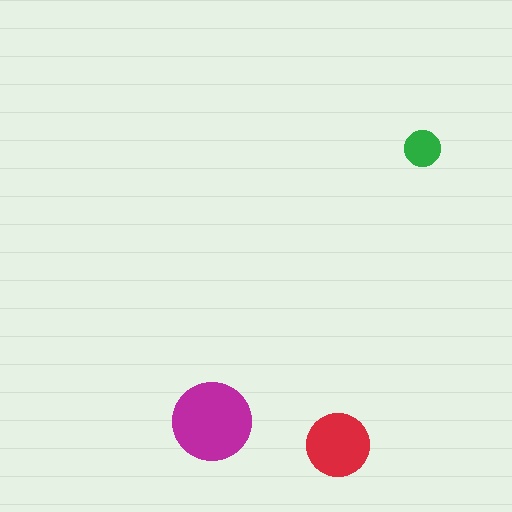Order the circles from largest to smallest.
the magenta one, the red one, the green one.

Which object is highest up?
The green circle is topmost.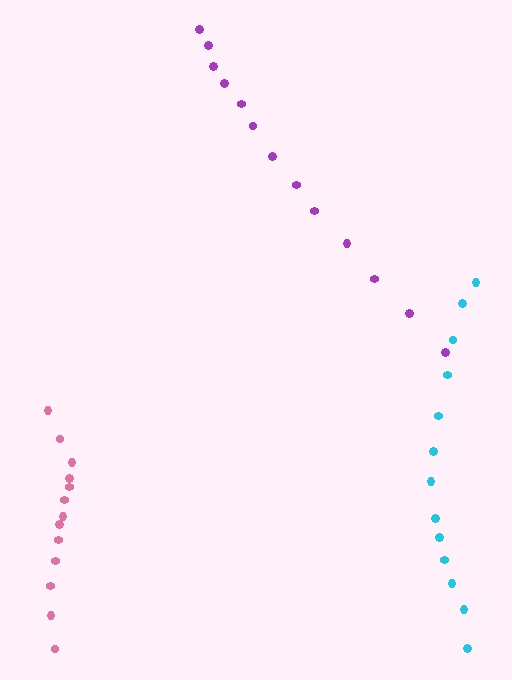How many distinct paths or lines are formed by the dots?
There are 3 distinct paths.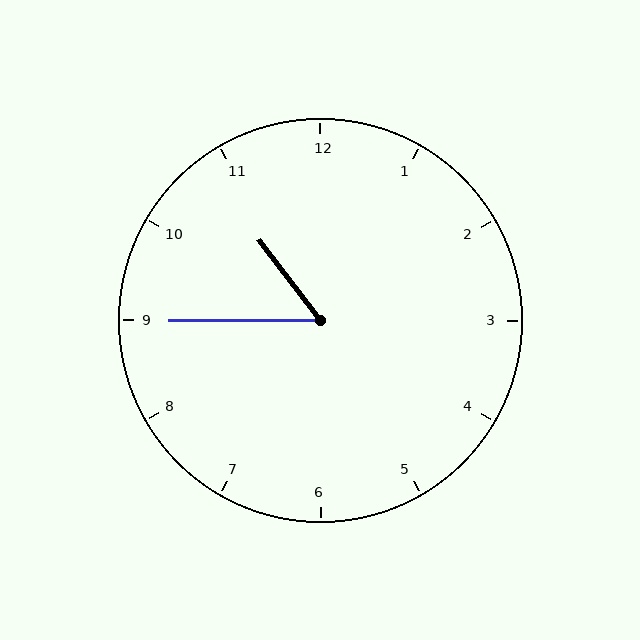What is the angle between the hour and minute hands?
Approximately 52 degrees.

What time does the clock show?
10:45.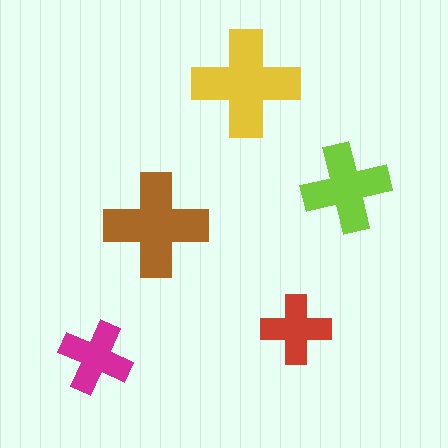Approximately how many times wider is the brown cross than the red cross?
About 1.5 times wider.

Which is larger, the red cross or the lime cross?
The lime one.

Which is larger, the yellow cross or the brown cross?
The yellow one.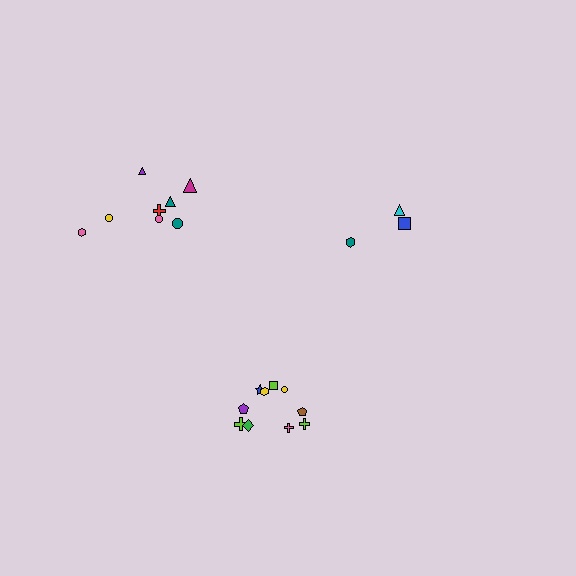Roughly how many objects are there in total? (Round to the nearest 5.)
Roughly 20 objects in total.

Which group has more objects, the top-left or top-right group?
The top-left group.